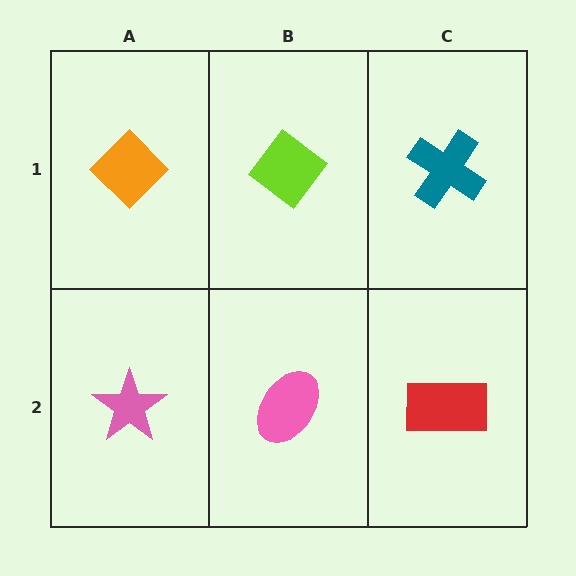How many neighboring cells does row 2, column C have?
2.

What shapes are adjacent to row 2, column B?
A lime diamond (row 1, column B), a pink star (row 2, column A), a red rectangle (row 2, column C).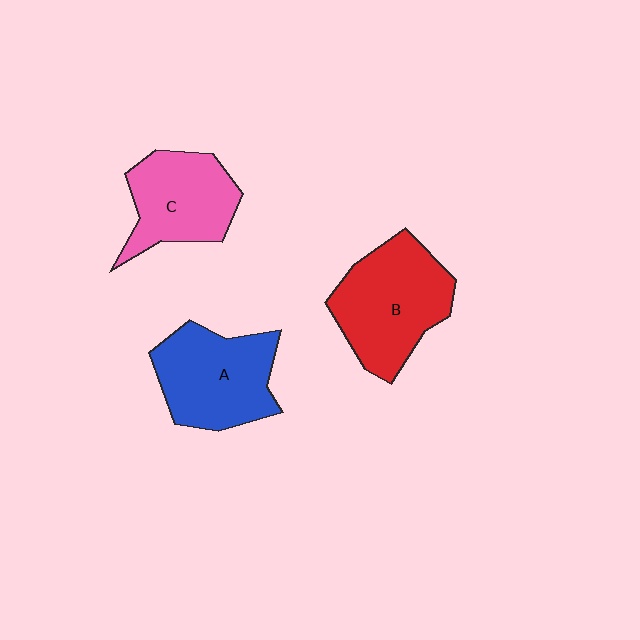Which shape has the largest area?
Shape B (red).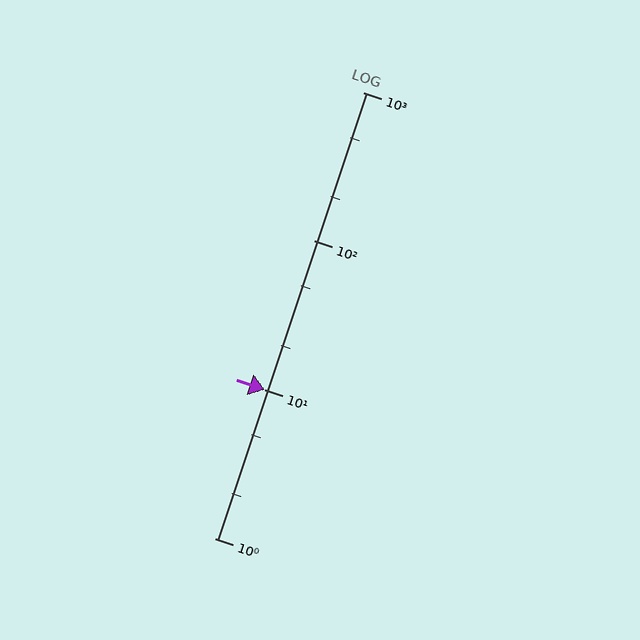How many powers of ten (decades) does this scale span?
The scale spans 3 decades, from 1 to 1000.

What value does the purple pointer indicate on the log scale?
The pointer indicates approximately 10.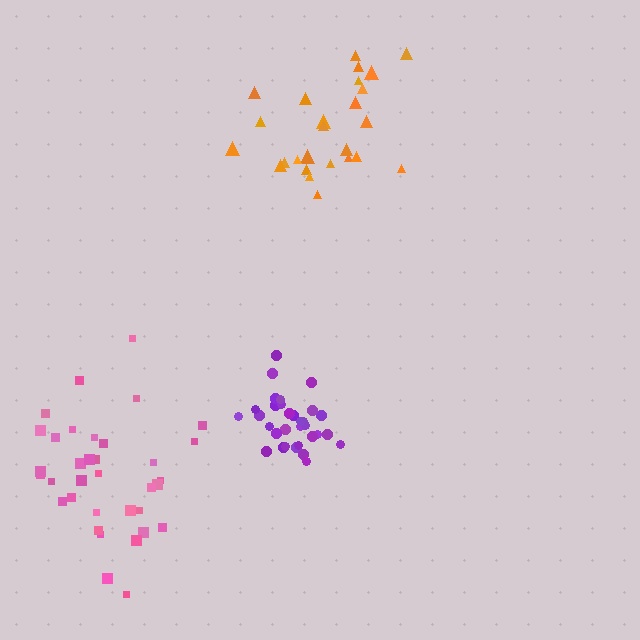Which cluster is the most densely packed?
Purple.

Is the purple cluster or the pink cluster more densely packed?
Purple.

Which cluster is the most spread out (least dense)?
Orange.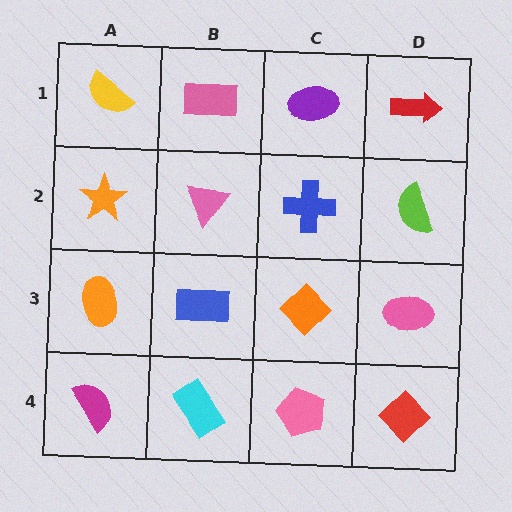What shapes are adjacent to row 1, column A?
An orange star (row 2, column A), a pink rectangle (row 1, column B).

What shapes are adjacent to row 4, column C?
An orange diamond (row 3, column C), a cyan rectangle (row 4, column B), a red diamond (row 4, column D).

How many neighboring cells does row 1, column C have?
3.